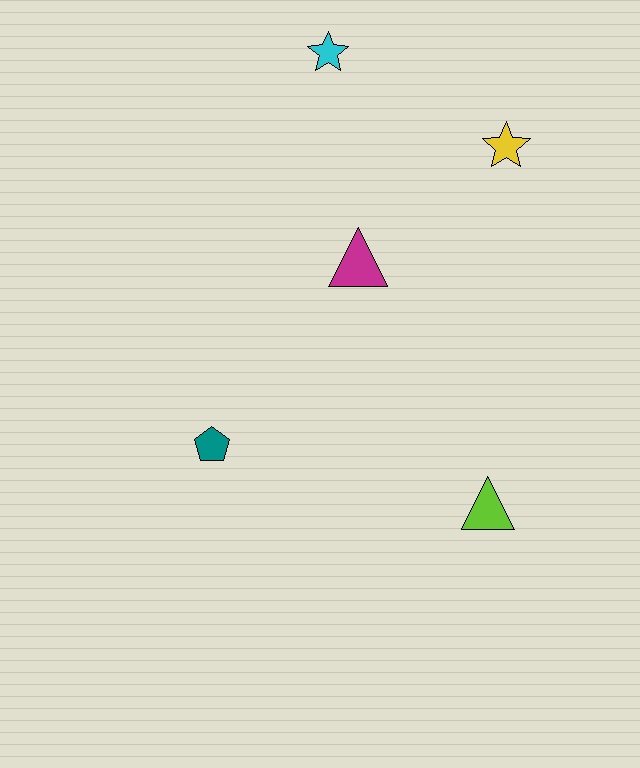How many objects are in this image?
There are 5 objects.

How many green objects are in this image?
There are no green objects.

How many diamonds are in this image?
There are no diamonds.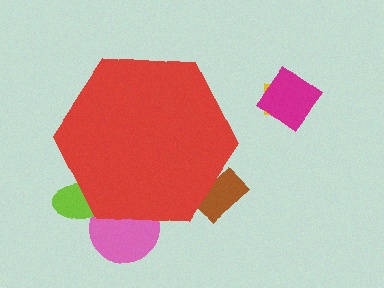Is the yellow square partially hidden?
No, the yellow square is fully visible.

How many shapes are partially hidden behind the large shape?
3 shapes are partially hidden.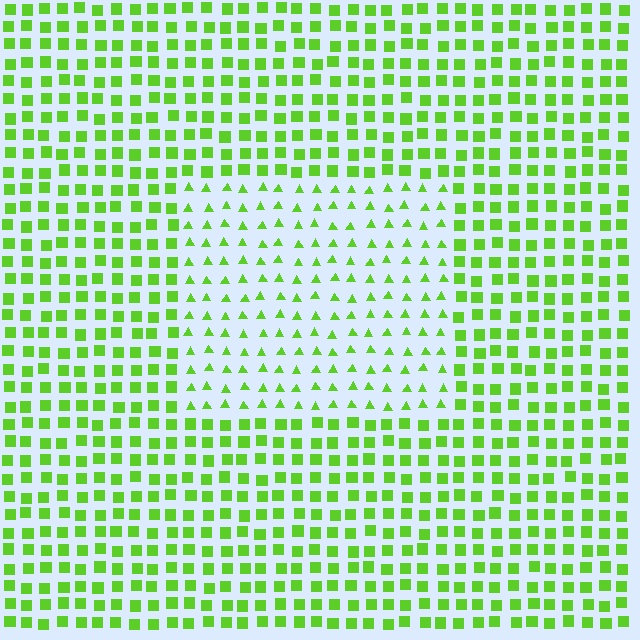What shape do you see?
I see a rectangle.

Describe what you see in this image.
The image is filled with small lime elements arranged in a uniform grid. A rectangle-shaped region contains triangles, while the surrounding area contains squares. The boundary is defined purely by the change in element shape.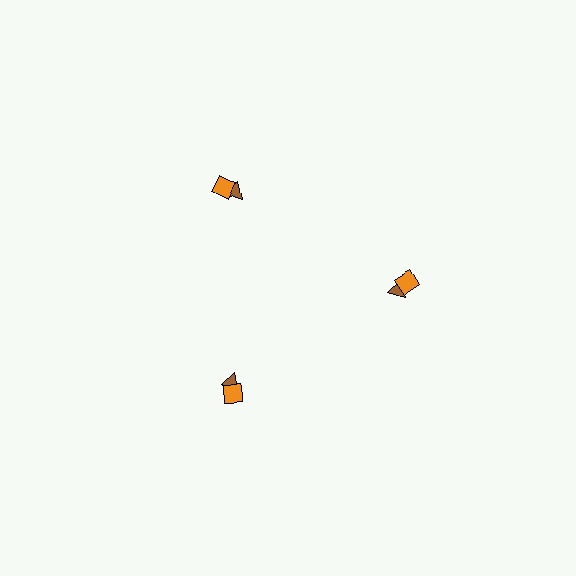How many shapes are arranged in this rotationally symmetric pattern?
There are 6 shapes, arranged in 3 groups of 2.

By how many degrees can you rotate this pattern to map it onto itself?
The pattern maps onto itself every 120 degrees of rotation.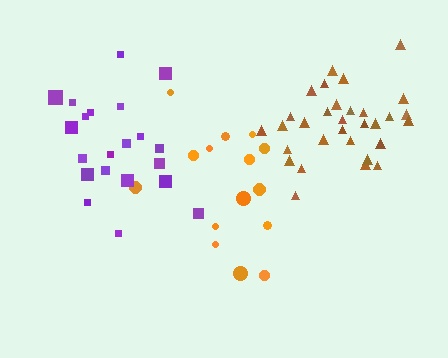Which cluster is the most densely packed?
Brown.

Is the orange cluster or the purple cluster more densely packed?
Purple.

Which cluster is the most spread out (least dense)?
Orange.